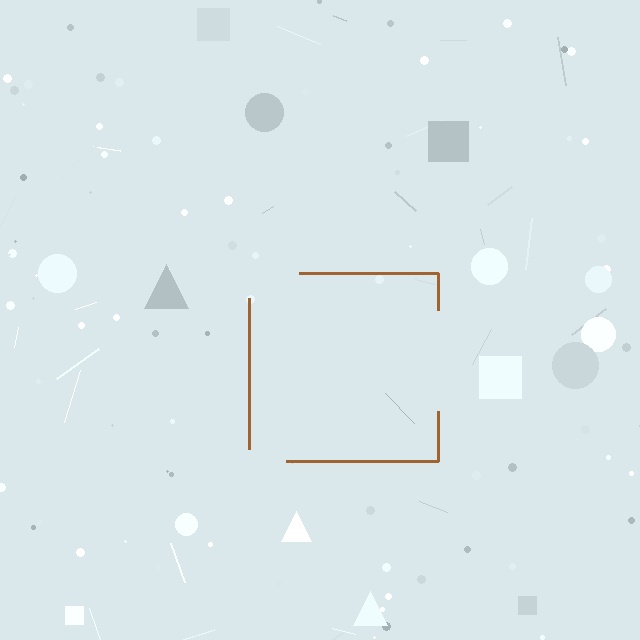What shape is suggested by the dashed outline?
The dashed outline suggests a square.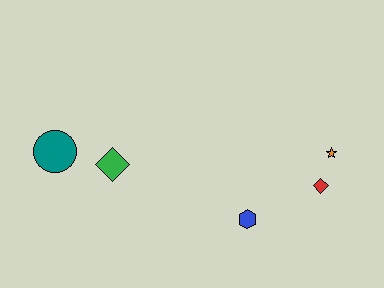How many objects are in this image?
There are 5 objects.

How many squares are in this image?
There are no squares.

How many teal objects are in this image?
There is 1 teal object.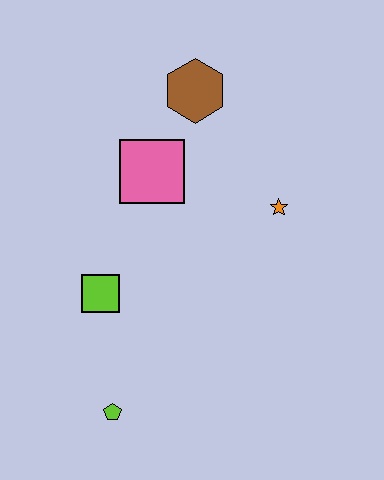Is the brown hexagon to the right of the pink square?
Yes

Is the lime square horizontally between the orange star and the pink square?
No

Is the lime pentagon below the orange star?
Yes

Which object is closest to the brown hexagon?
The pink square is closest to the brown hexagon.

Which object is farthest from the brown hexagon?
The lime pentagon is farthest from the brown hexagon.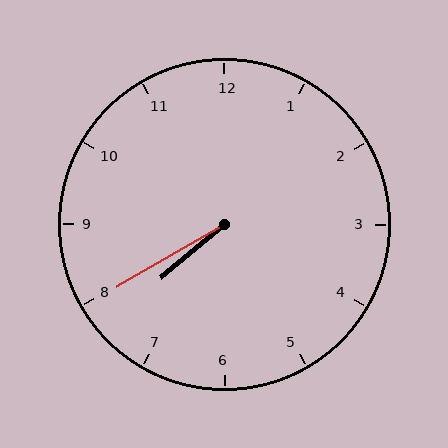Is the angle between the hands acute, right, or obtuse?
It is acute.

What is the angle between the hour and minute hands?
Approximately 10 degrees.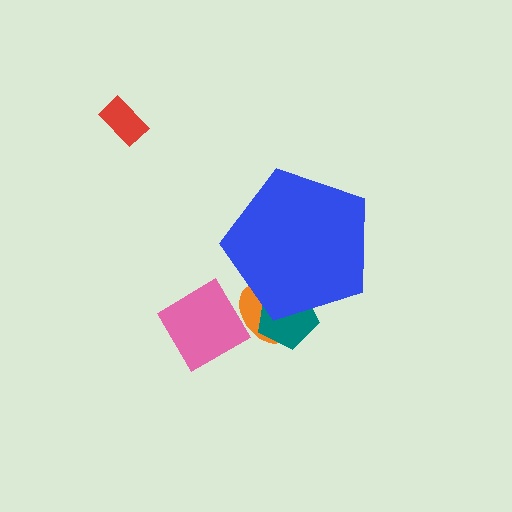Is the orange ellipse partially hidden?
Yes, the orange ellipse is partially hidden behind the blue pentagon.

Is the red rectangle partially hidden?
No, the red rectangle is fully visible.